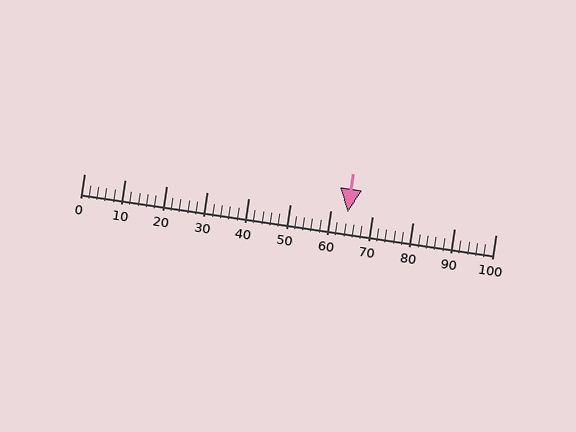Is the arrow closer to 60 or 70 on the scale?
The arrow is closer to 60.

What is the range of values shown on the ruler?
The ruler shows values from 0 to 100.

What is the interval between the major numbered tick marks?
The major tick marks are spaced 10 units apart.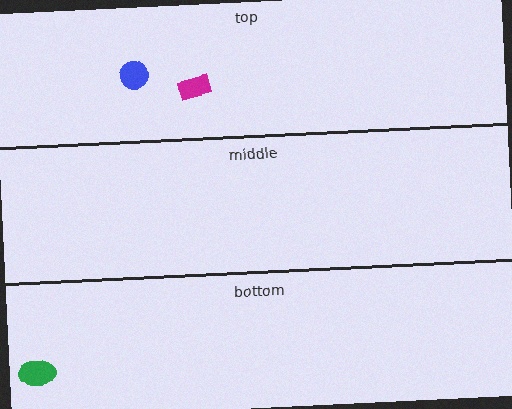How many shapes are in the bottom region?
1.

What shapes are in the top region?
The magenta rectangle, the blue circle.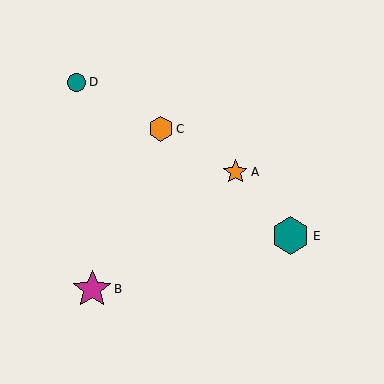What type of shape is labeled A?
Shape A is an orange star.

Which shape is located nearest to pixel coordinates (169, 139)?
The orange hexagon (labeled C) at (161, 129) is nearest to that location.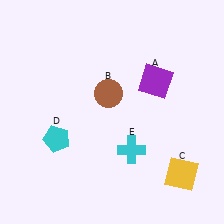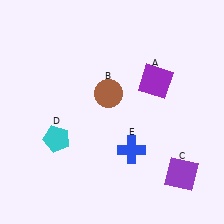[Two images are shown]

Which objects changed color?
C changed from yellow to purple. E changed from cyan to blue.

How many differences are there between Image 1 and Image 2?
There are 2 differences between the two images.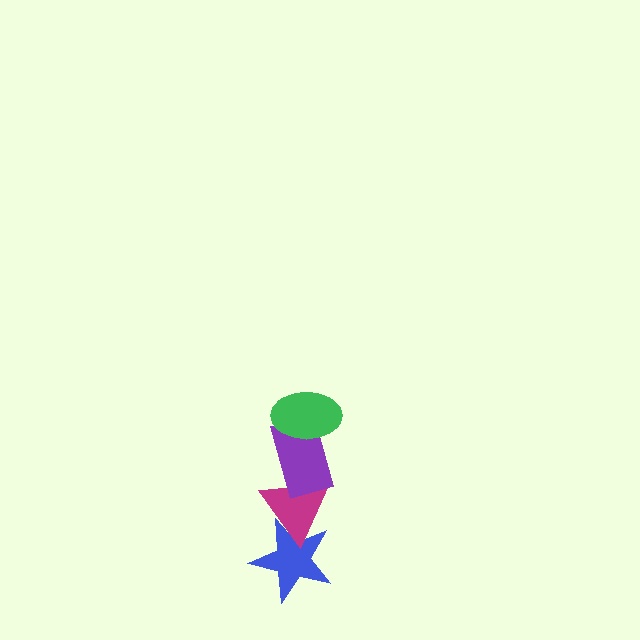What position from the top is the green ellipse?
The green ellipse is 1st from the top.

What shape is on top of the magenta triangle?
The purple rectangle is on top of the magenta triangle.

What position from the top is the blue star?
The blue star is 4th from the top.